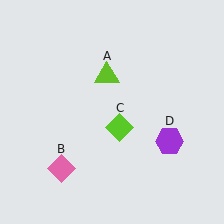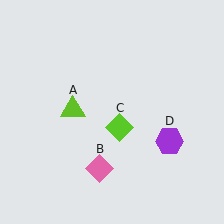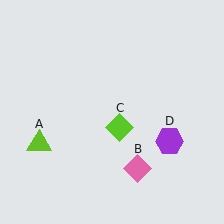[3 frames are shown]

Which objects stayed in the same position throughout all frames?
Lime diamond (object C) and purple hexagon (object D) remained stationary.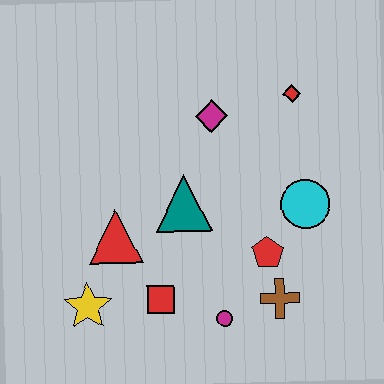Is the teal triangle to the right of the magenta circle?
No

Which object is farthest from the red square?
The red diamond is farthest from the red square.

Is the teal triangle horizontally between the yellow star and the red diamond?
Yes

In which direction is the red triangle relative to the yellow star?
The red triangle is above the yellow star.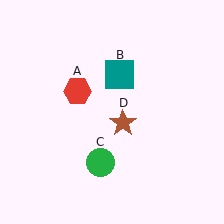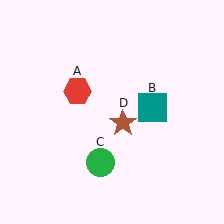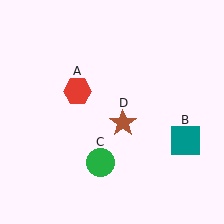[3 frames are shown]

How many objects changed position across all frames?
1 object changed position: teal square (object B).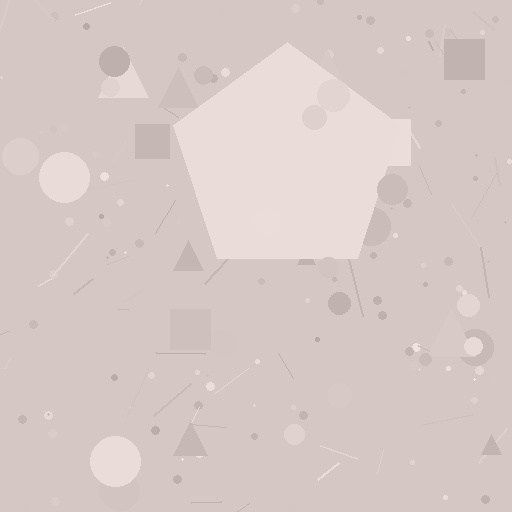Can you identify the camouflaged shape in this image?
The camouflaged shape is a pentagon.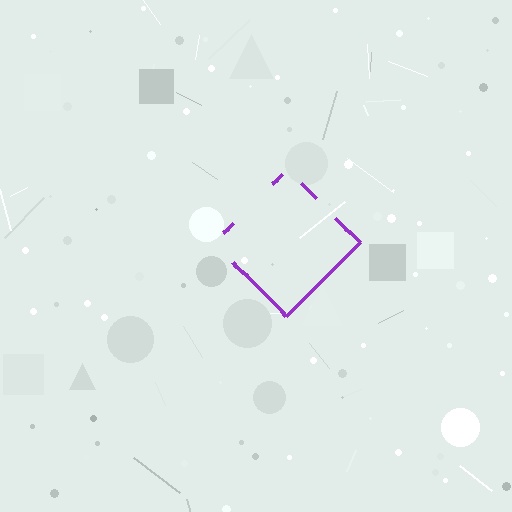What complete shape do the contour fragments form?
The contour fragments form a diamond.